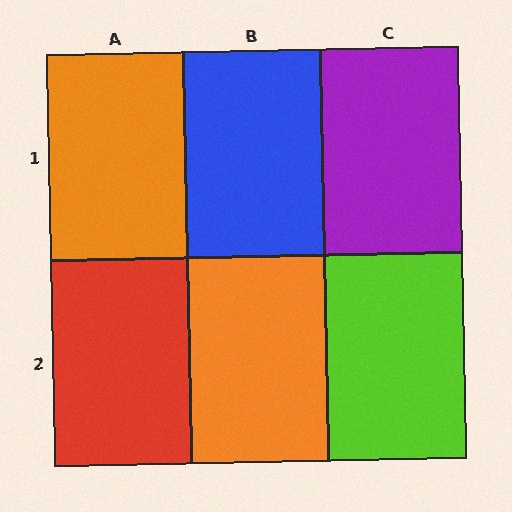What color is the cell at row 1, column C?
Purple.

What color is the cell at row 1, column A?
Orange.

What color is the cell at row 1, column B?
Blue.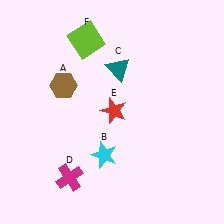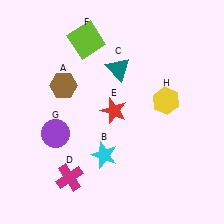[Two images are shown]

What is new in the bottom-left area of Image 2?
A purple circle (G) was added in the bottom-left area of Image 2.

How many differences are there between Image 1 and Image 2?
There are 2 differences between the two images.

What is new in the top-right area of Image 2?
A yellow hexagon (H) was added in the top-right area of Image 2.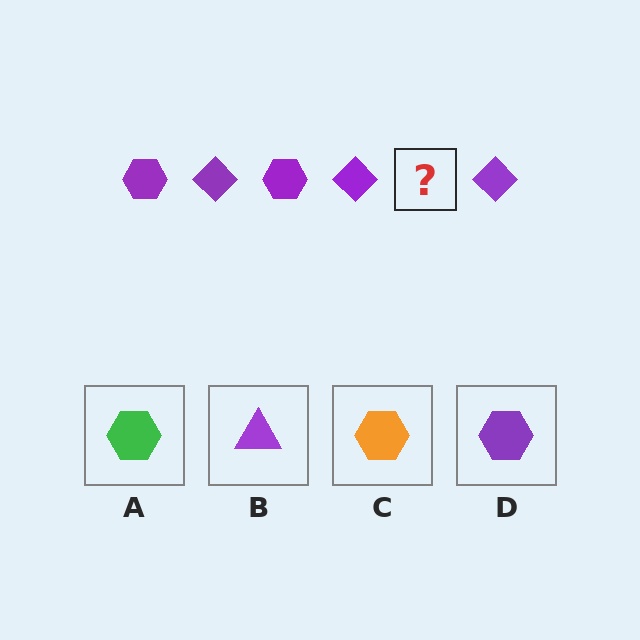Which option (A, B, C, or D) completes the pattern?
D.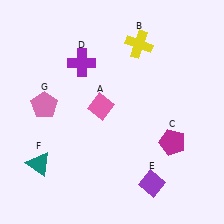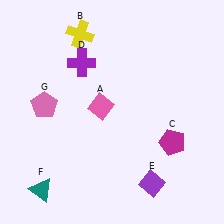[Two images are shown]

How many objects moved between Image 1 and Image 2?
2 objects moved between the two images.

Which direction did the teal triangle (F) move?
The teal triangle (F) moved down.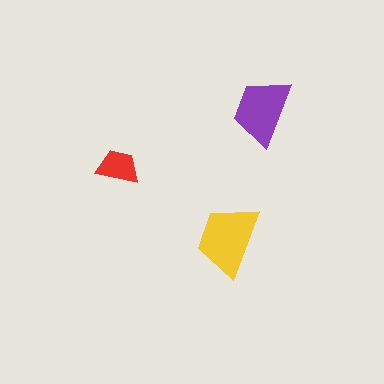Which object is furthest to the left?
The red trapezoid is leftmost.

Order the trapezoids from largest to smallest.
the yellow one, the purple one, the red one.